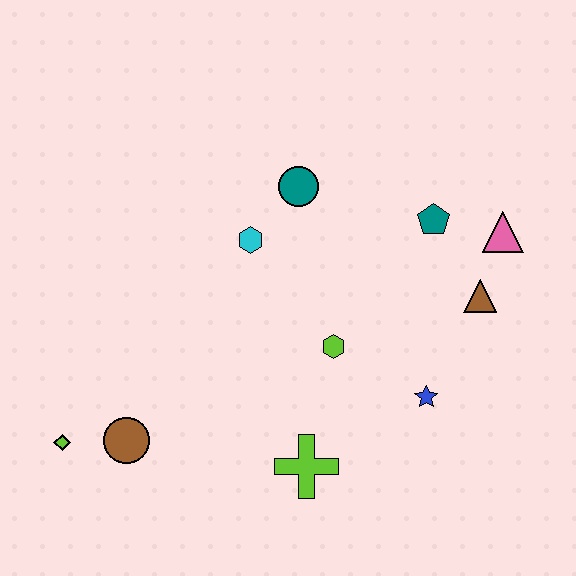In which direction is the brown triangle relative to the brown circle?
The brown triangle is to the right of the brown circle.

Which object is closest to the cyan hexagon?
The teal circle is closest to the cyan hexagon.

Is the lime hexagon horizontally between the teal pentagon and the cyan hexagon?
Yes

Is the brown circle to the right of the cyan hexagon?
No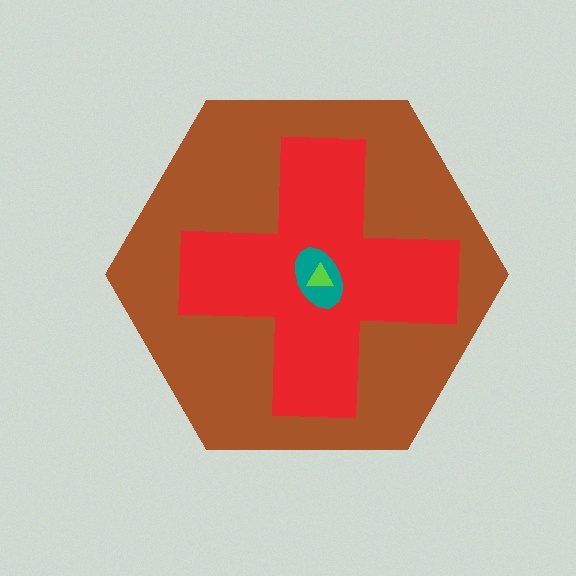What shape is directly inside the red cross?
The teal ellipse.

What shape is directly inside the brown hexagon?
The red cross.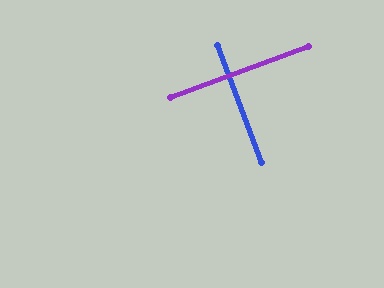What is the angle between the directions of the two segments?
Approximately 90 degrees.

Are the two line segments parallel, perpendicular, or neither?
Perpendicular — they meet at approximately 90°.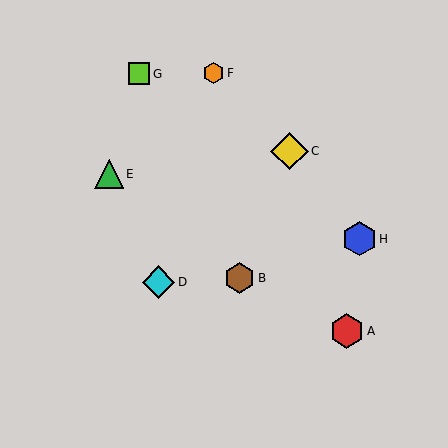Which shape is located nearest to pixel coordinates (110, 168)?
The green triangle (labeled E) at (109, 174) is nearest to that location.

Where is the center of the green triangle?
The center of the green triangle is at (109, 174).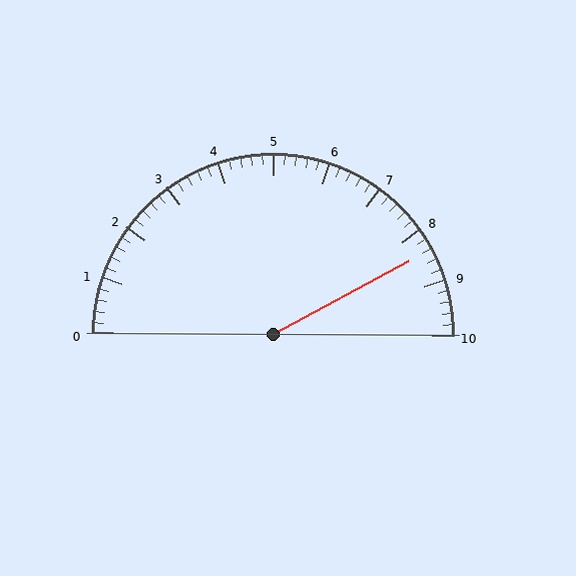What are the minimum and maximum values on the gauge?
The gauge ranges from 0 to 10.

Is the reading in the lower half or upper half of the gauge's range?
The reading is in the upper half of the range (0 to 10).